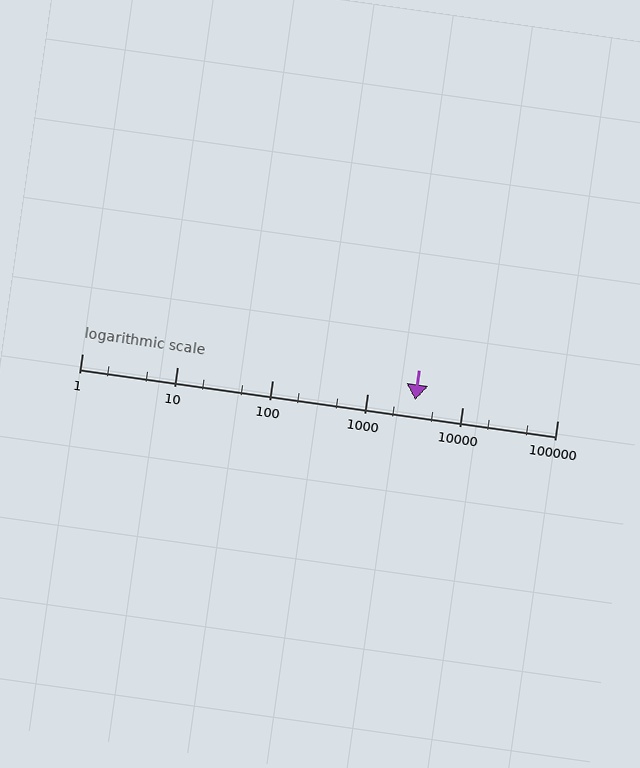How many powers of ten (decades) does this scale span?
The scale spans 5 decades, from 1 to 100000.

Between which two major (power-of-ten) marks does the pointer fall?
The pointer is between 1000 and 10000.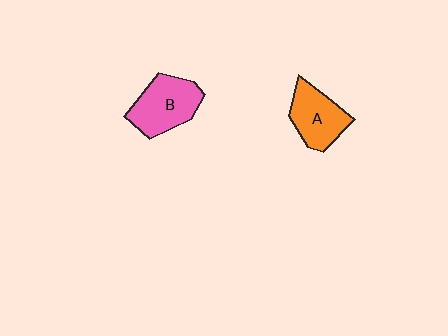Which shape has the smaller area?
Shape A (orange).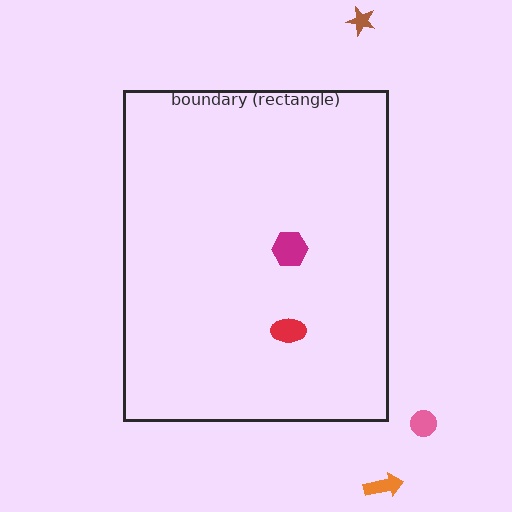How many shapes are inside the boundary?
2 inside, 3 outside.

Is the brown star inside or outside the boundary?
Outside.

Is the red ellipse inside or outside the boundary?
Inside.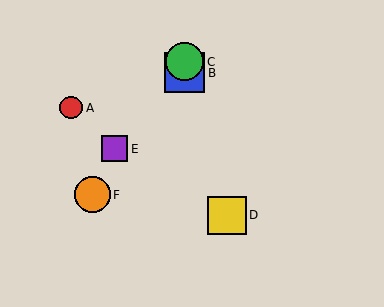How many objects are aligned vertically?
2 objects (B, C) are aligned vertically.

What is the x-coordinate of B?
Object B is at x≈184.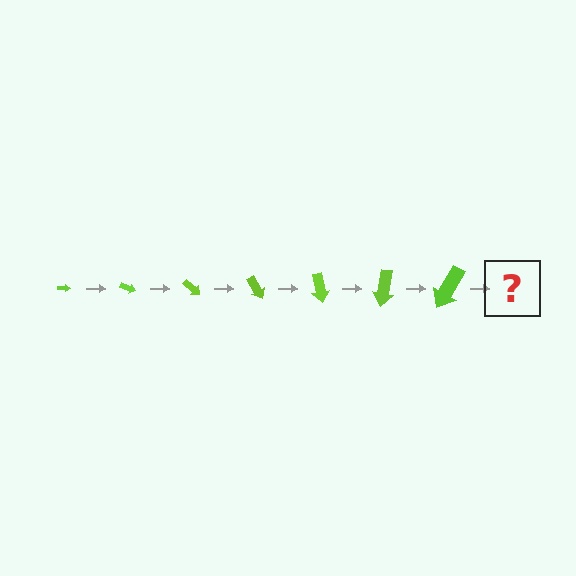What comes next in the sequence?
The next element should be an arrow, larger than the previous one and rotated 140 degrees from the start.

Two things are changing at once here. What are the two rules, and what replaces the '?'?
The two rules are that the arrow grows larger each step and it rotates 20 degrees each step. The '?' should be an arrow, larger than the previous one and rotated 140 degrees from the start.